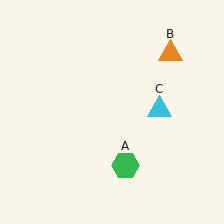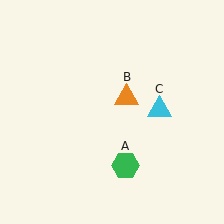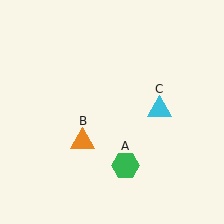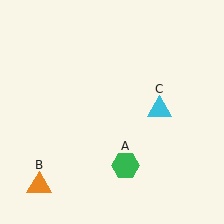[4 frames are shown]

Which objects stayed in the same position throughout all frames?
Green hexagon (object A) and cyan triangle (object C) remained stationary.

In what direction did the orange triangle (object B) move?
The orange triangle (object B) moved down and to the left.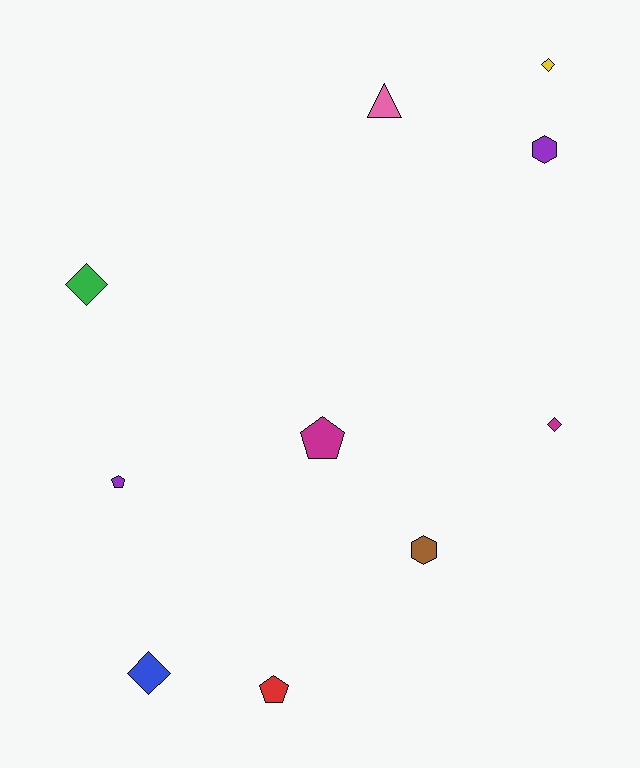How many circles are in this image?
There are no circles.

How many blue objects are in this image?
There is 1 blue object.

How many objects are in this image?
There are 10 objects.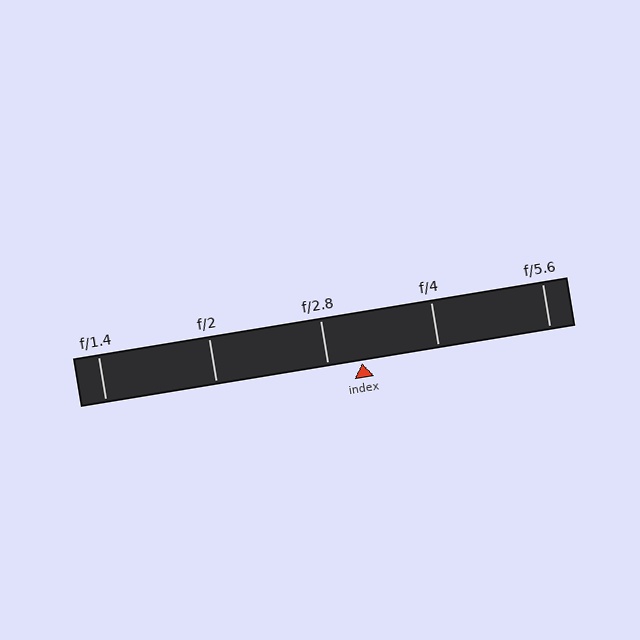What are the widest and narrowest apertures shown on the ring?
The widest aperture shown is f/1.4 and the narrowest is f/5.6.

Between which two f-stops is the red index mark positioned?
The index mark is between f/2.8 and f/4.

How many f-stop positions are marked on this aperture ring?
There are 5 f-stop positions marked.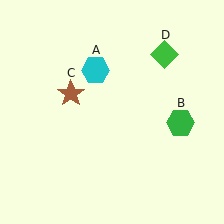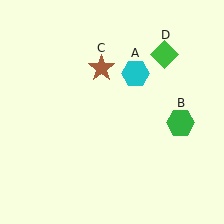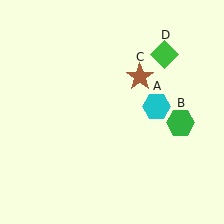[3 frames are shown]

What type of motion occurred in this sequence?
The cyan hexagon (object A), brown star (object C) rotated clockwise around the center of the scene.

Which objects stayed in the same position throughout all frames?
Green hexagon (object B) and green diamond (object D) remained stationary.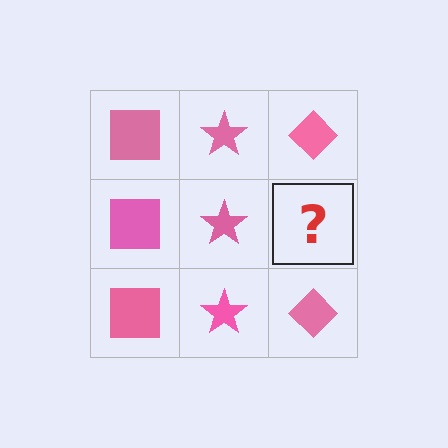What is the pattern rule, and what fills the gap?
The rule is that each column has a consistent shape. The gap should be filled with a pink diamond.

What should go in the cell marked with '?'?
The missing cell should contain a pink diamond.